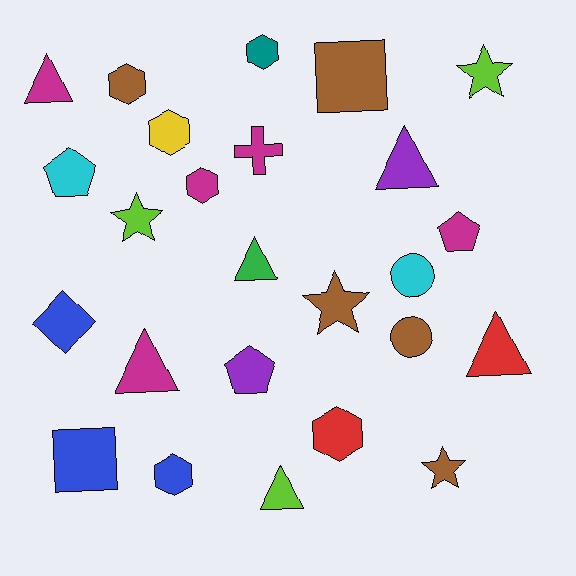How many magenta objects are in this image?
There are 5 magenta objects.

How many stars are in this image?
There are 4 stars.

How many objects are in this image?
There are 25 objects.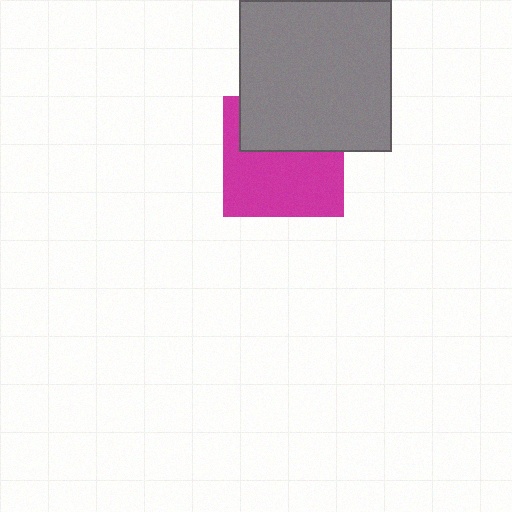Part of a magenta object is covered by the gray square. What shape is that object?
It is a square.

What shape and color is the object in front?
The object in front is a gray square.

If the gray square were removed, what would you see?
You would see the complete magenta square.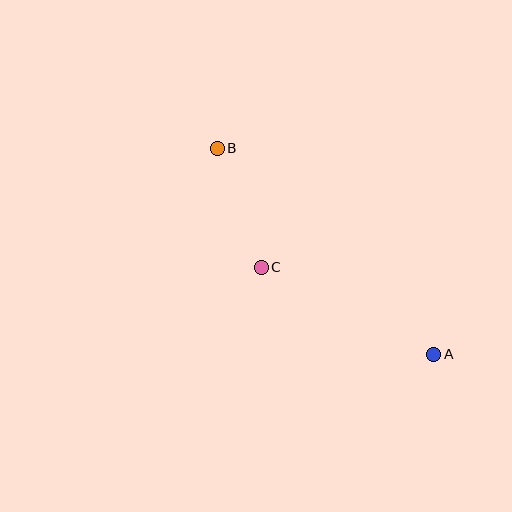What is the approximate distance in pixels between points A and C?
The distance between A and C is approximately 193 pixels.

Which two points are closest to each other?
Points B and C are closest to each other.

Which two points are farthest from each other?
Points A and B are farthest from each other.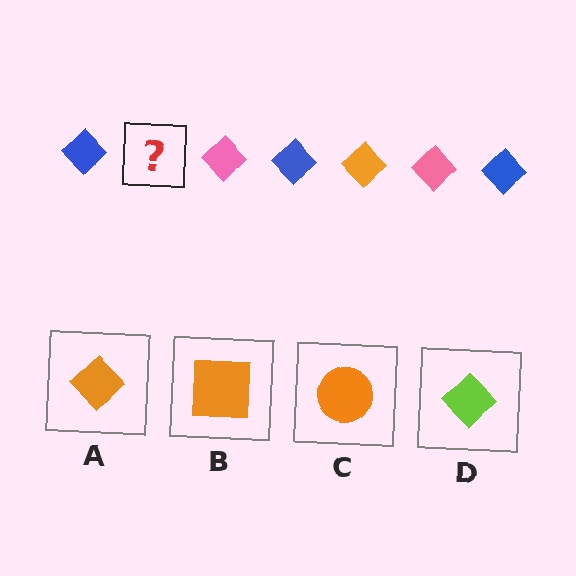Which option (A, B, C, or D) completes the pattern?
A.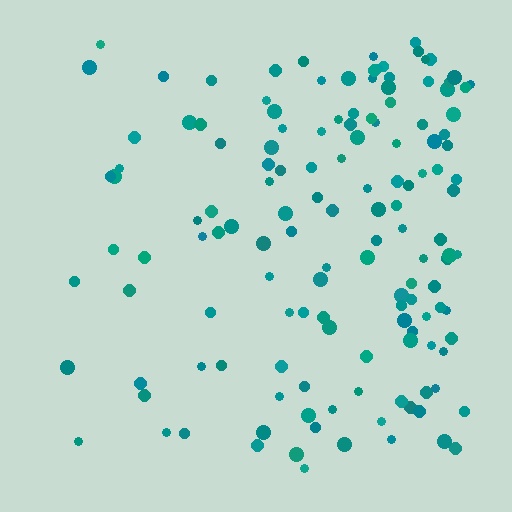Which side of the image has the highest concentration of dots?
The right.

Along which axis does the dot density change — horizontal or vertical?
Horizontal.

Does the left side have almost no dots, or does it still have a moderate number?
Still a moderate number, just noticeably fewer than the right.